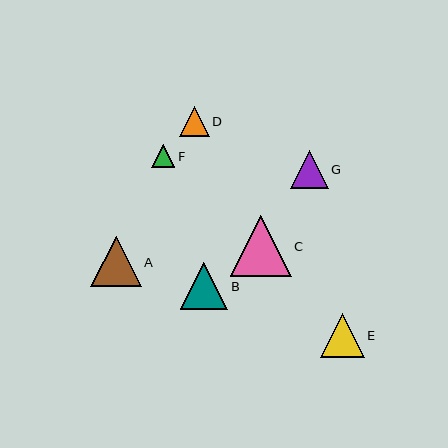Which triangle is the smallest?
Triangle F is the smallest with a size of approximately 23 pixels.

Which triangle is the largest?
Triangle C is the largest with a size of approximately 61 pixels.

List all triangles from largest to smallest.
From largest to smallest: C, A, B, E, G, D, F.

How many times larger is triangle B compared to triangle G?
Triangle B is approximately 1.3 times the size of triangle G.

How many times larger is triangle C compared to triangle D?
Triangle C is approximately 2.1 times the size of triangle D.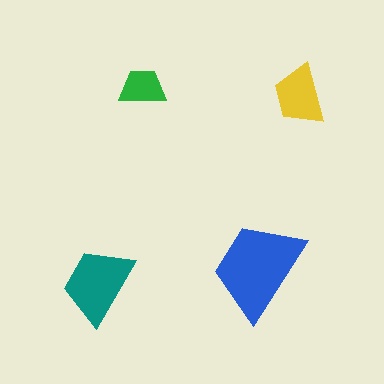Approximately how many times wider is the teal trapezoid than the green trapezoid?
About 1.5 times wider.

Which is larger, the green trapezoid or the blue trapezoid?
The blue one.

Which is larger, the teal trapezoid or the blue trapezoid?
The blue one.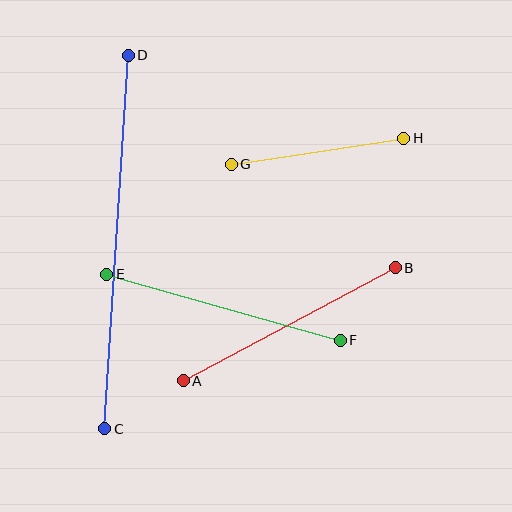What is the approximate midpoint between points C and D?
The midpoint is at approximately (116, 242) pixels.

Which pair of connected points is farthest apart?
Points C and D are farthest apart.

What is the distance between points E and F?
The distance is approximately 243 pixels.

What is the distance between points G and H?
The distance is approximately 174 pixels.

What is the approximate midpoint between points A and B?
The midpoint is at approximately (289, 324) pixels.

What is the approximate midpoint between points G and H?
The midpoint is at approximately (318, 151) pixels.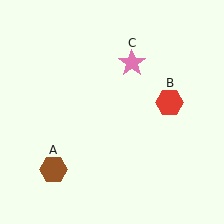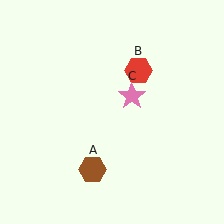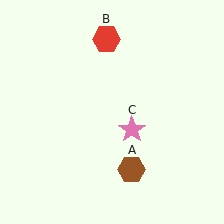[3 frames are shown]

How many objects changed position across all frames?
3 objects changed position: brown hexagon (object A), red hexagon (object B), pink star (object C).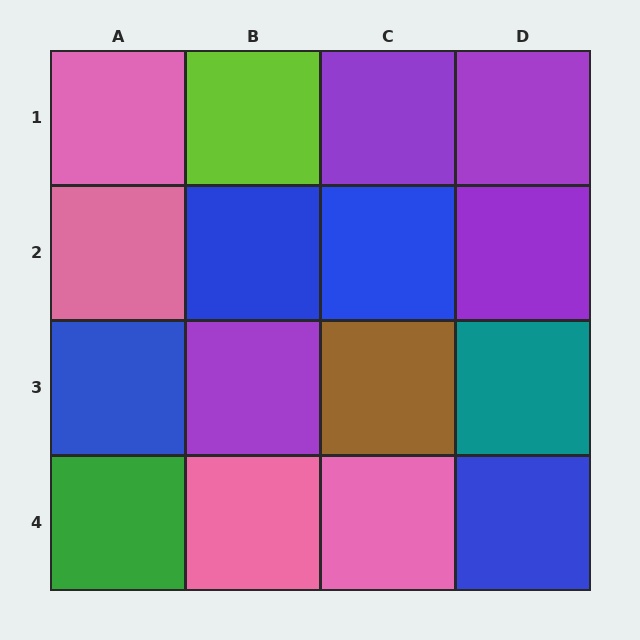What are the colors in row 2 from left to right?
Pink, blue, blue, purple.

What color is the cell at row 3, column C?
Brown.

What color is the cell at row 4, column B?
Pink.